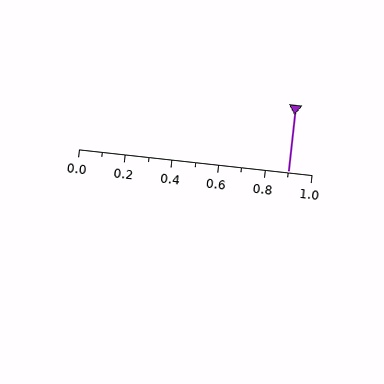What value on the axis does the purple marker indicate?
The marker indicates approximately 0.9.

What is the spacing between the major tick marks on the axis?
The major ticks are spaced 0.2 apart.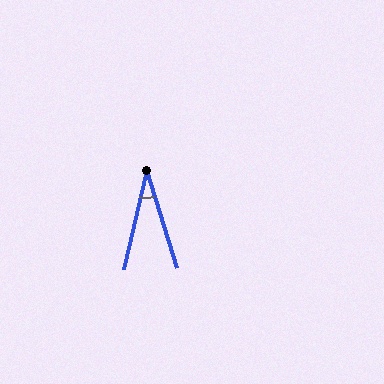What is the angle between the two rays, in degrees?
Approximately 31 degrees.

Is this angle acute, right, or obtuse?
It is acute.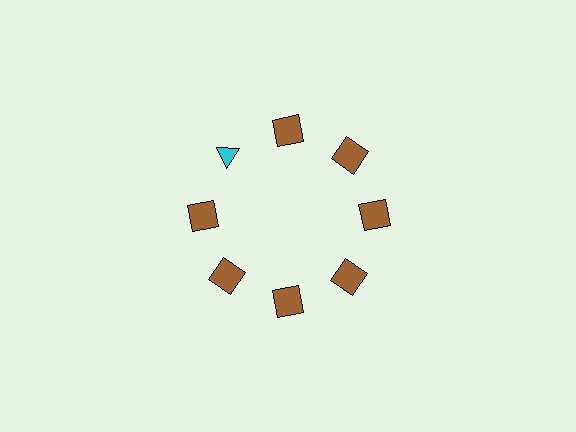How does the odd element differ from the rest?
It differs in both color (cyan instead of brown) and shape (triangle instead of square).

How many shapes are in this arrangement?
There are 8 shapes arranged in a ring pattern.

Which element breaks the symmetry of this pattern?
The cyan triangle at roughly the 10 o'clock position breaks the symmetry. All other shapes are brown squares.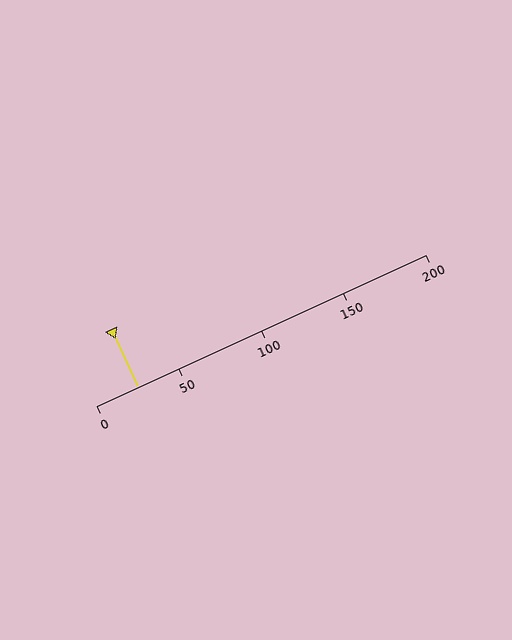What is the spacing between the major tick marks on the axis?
The major ticks are spaced 50 apart.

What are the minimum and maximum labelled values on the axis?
The axis runs from 0 to 200.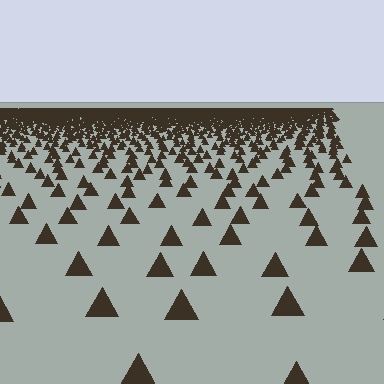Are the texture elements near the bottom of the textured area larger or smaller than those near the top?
Larger. Near the bottom, elements are closer to the viewer and appear at a bigger on-screen size.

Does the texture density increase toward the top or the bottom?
Density increases toward the top.